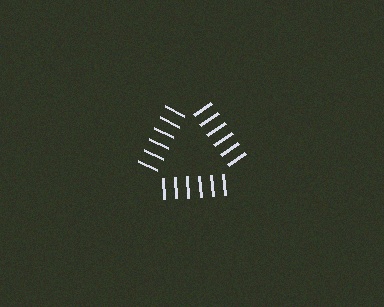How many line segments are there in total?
18 — 6 along each of the 3 edges.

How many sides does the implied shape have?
3 sides — the line-ends trace a triangle.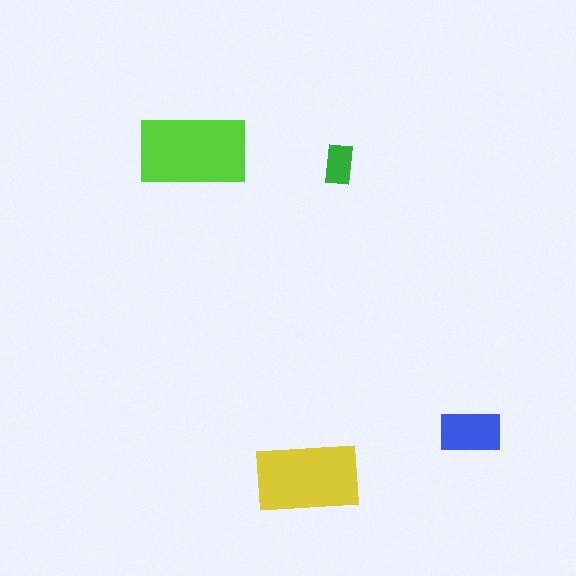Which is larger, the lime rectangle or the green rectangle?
The lime one.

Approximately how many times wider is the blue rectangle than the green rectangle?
About 1.5 times wider.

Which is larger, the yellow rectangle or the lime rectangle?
The lime one.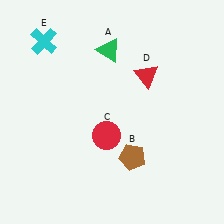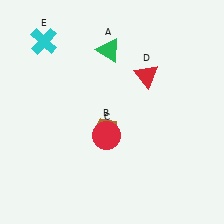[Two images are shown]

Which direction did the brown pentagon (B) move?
The brown pentagon (B) moved left.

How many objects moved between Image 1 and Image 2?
1 object moved between the two images.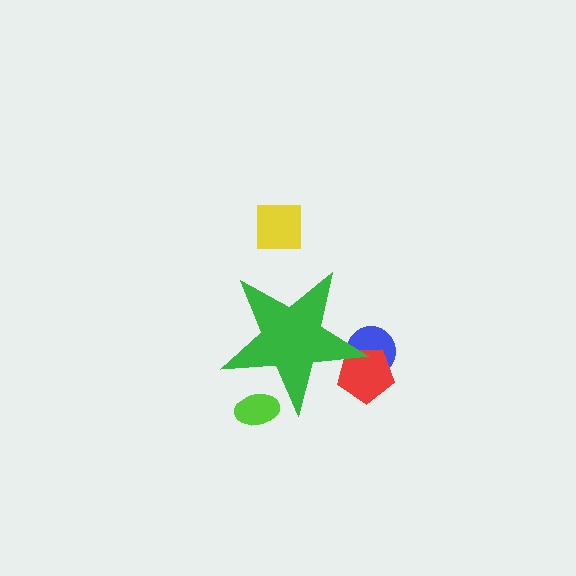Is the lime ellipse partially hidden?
Yes, the lime ellipse is partially hidden behind the green star.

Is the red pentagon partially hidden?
Yes, the red pentagon is partially hidden behind the green star.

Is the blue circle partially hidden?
Yes, the blue circle is partially hidden behind the green star.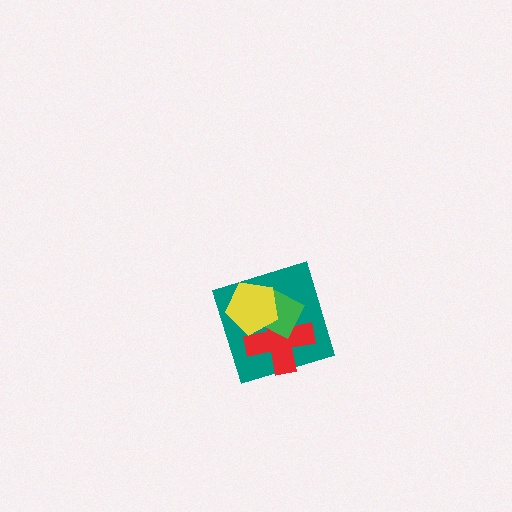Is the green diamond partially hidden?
Yes, it is partially covered by another shape.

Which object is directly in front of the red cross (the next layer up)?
The green diamond is directly in front of the red cross.